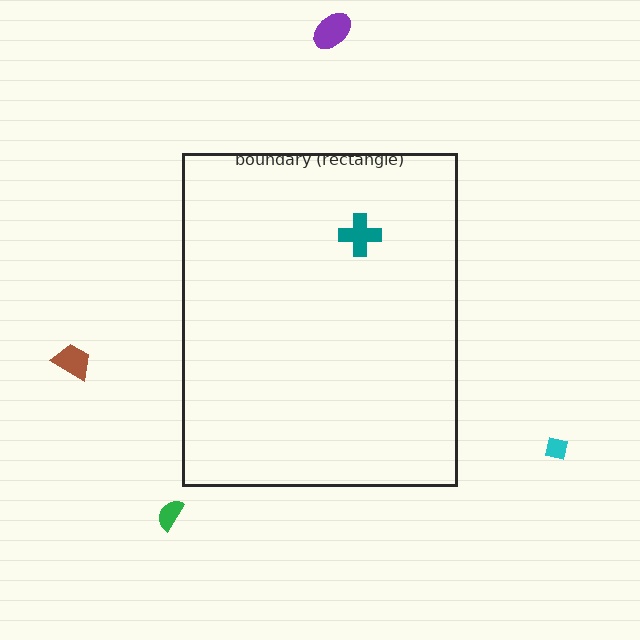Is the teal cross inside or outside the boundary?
Inside.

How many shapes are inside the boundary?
1 inside, 4 outside.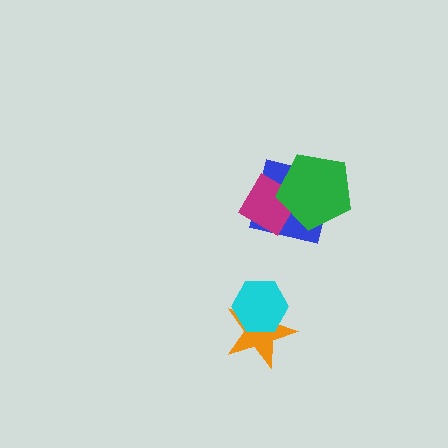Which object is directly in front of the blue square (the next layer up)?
The magenta diamond is directly in front of the blue square.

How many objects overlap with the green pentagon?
2 objects overlap with the green pentagon.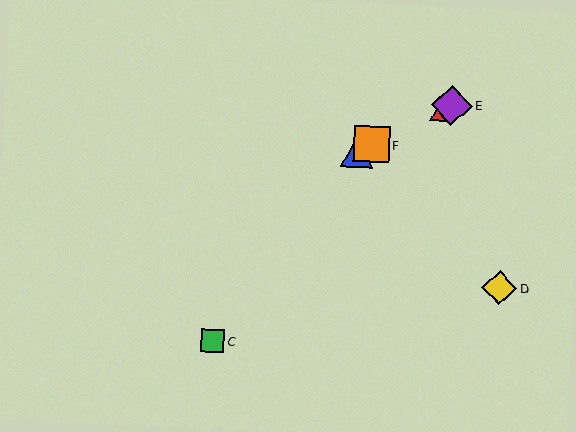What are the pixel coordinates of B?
Object B is at (357, 151).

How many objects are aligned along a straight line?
4 objects (A, B, E, F) are aligned along a straight line.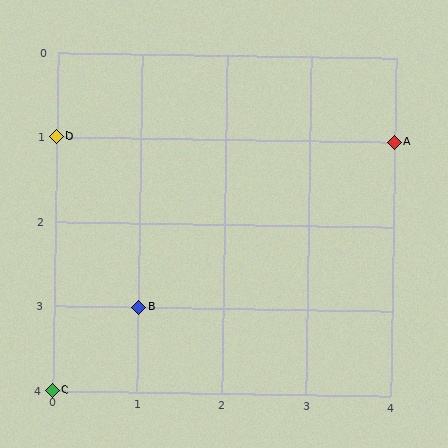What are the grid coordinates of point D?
Point D is at grid coordinates (0, 1).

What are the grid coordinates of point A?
Point A is at grid coordinates (4, 1).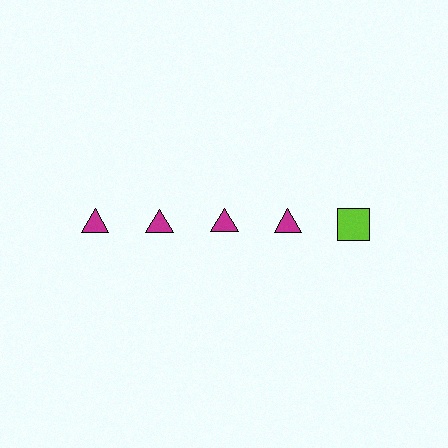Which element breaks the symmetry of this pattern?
The lime square in the top row, rightmost column breaks the symmetry. All other shapes are magenta triangles.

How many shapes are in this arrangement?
There are 5 shapes arranged in a grid pattern.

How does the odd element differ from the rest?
It differs in both color (lime instead of magenta) and shape (square instead of triangle).